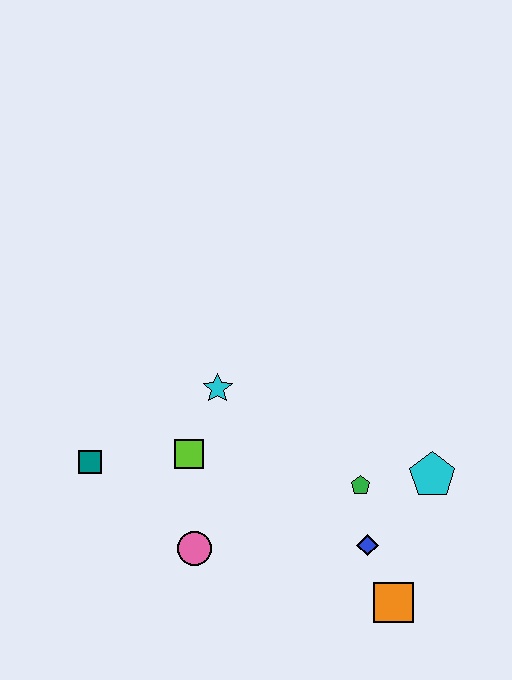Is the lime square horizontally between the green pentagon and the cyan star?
No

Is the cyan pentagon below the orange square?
No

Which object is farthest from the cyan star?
The orange square is farthest from the cyan star.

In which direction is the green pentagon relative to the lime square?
The green pentagon is to the right of the lime square.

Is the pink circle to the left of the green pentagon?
Yes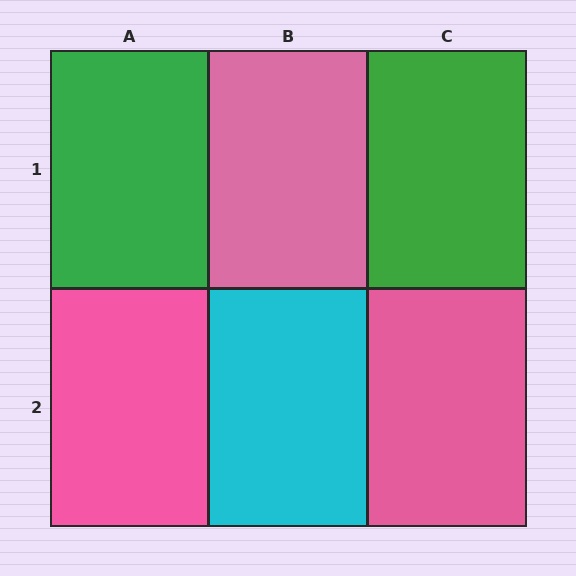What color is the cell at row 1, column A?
Green.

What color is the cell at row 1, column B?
Pink.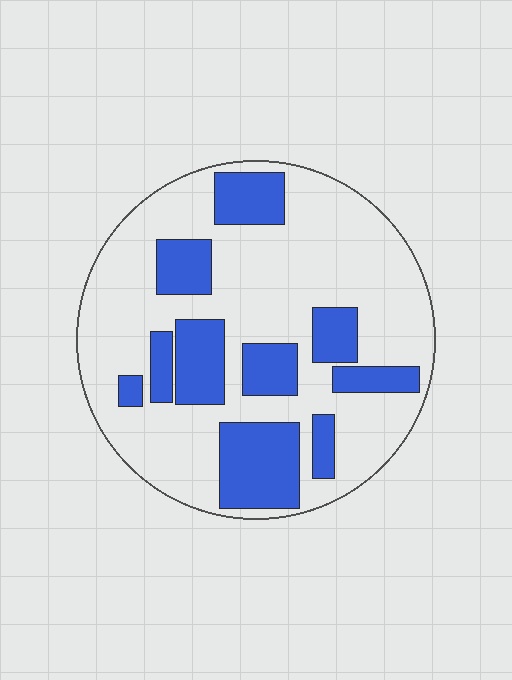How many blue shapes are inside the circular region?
10.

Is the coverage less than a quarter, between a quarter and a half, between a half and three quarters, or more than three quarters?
Between a quarter and a half.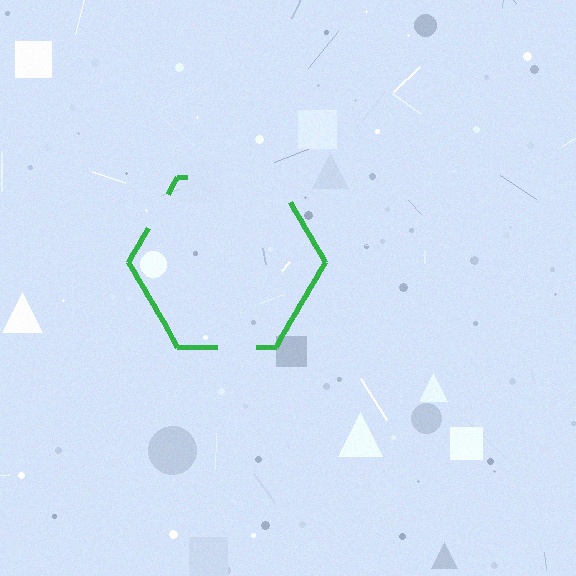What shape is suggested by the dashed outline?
The dashed outline suggests a hexagon.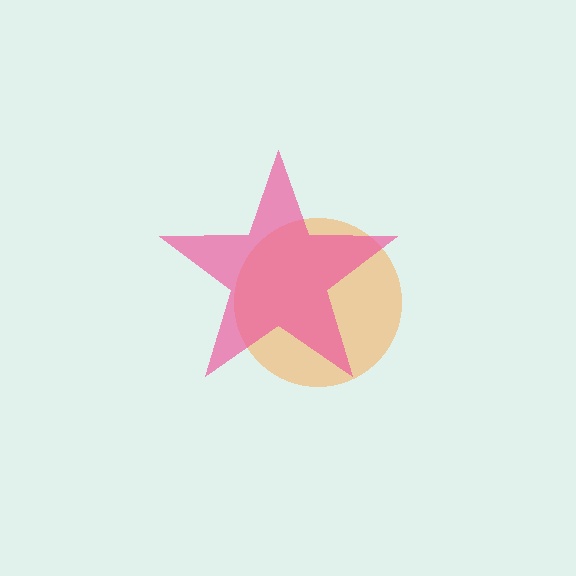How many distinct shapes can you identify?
There are 2 distinct shapes: an orange circle, a pink star.